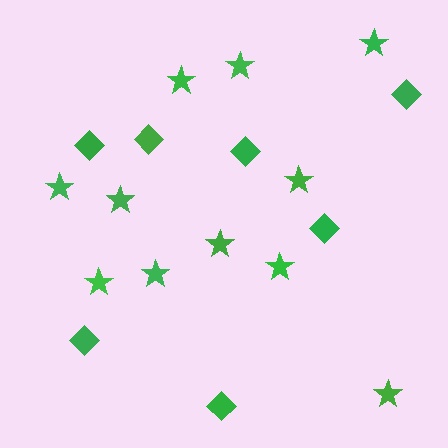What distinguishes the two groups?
There are 2 groups: one group of diamonds (7) and one group of stars (11).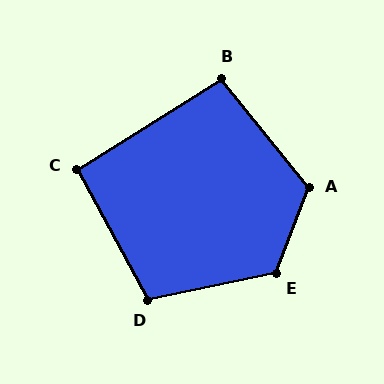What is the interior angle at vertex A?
Approximately 120 degrees (obtuse).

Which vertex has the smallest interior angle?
C, at approximately 94 degrees.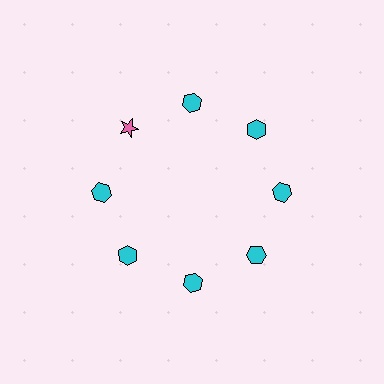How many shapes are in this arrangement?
There are 8 shapes arranged in a ring pattern.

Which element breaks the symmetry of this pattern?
The pink star at roughly the 10 o'clock position breaks the symmetry. All other shapes are cyan hexagons.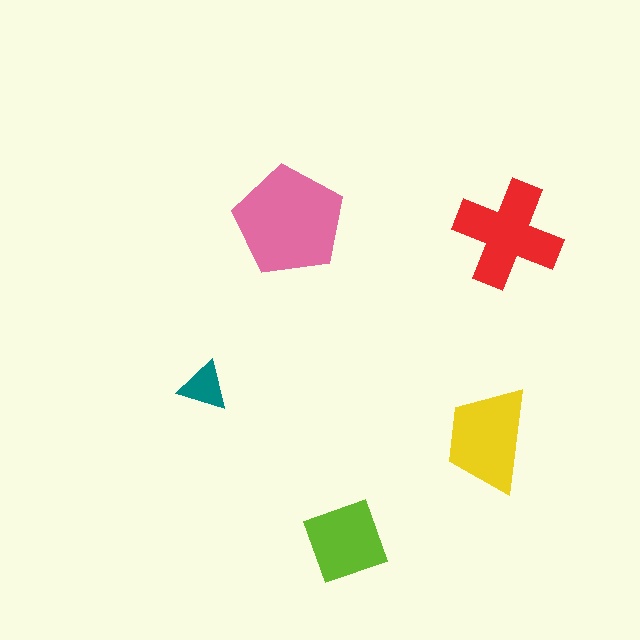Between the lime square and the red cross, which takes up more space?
The red cross.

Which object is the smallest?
The teal triangle.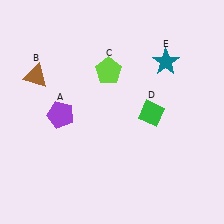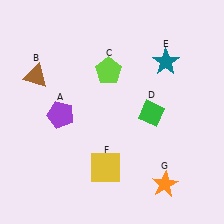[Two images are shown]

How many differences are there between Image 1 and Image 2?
There are 2 differences between the two images.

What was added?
A yellow square (F), an orange star (G) were added in Image 2.